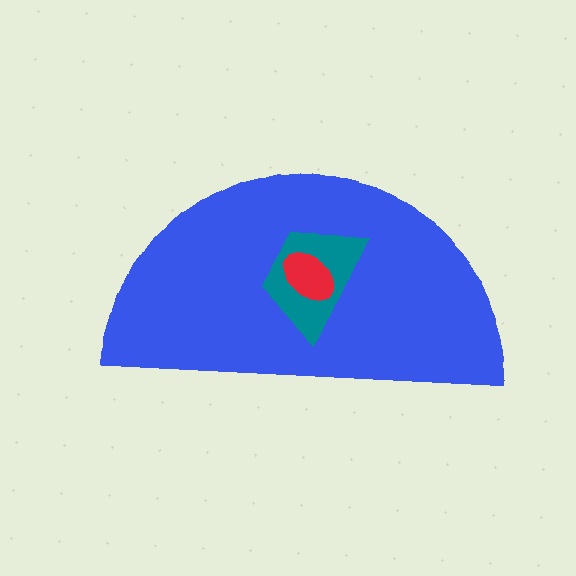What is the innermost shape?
The red ellipse.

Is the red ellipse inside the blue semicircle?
Yes.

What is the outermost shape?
The blue semicircle.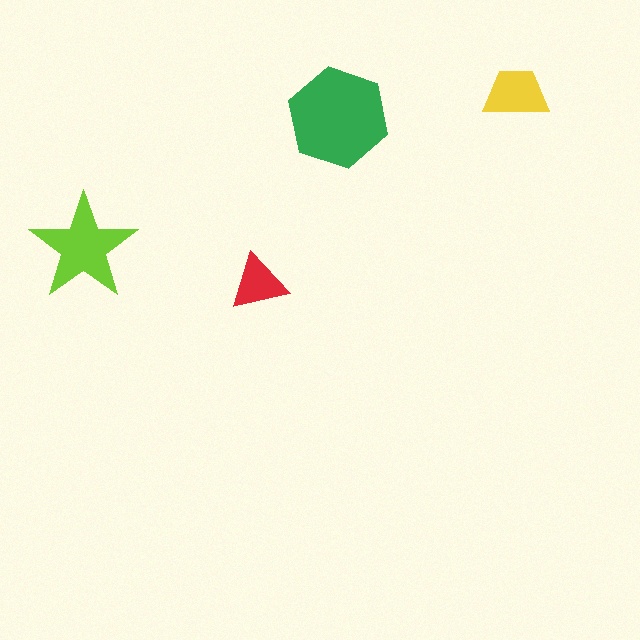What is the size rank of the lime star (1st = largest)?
2nd.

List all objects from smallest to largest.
The red triangle, the yellow trapezoid, the lime star, the green hexagon.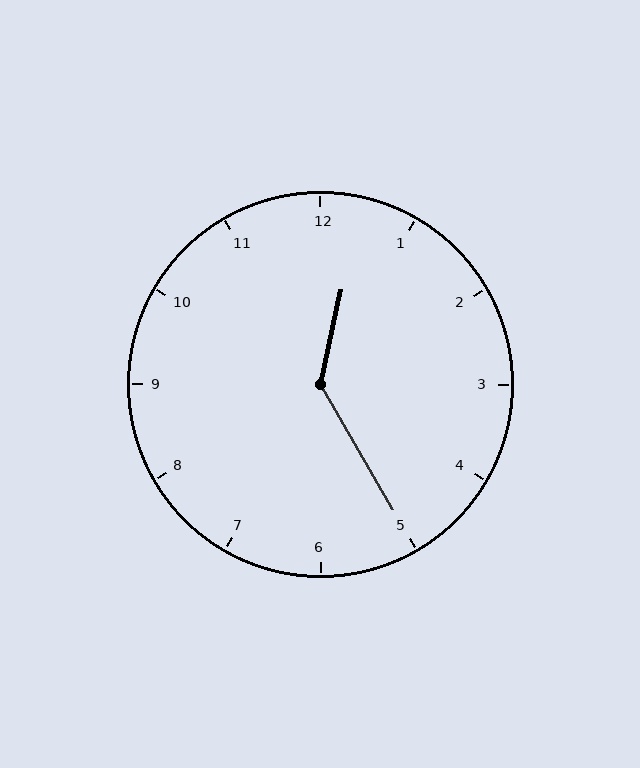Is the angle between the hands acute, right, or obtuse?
It is obtuse.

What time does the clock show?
12:25.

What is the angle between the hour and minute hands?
Approximately 138 degrees.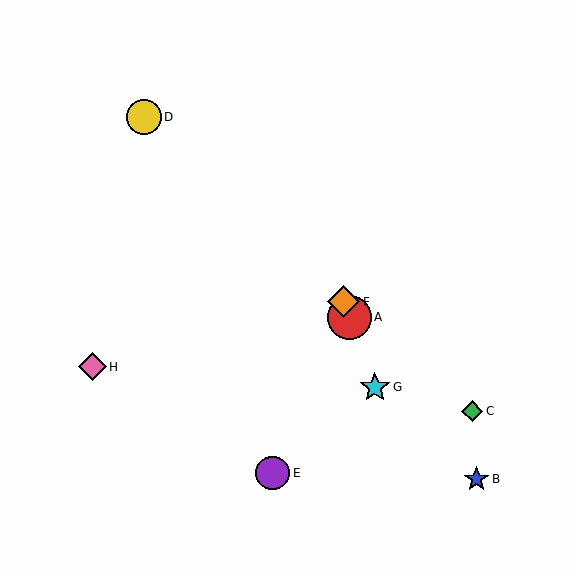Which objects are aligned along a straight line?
Objects A, F, G are aligned along a straight line.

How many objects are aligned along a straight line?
3 objects (A, F, G) are aligned along a straight line.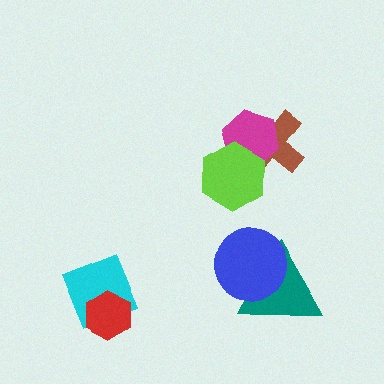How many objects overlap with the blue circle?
1 object overlaps with the blue circle.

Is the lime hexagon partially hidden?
No, no other shape covers it.